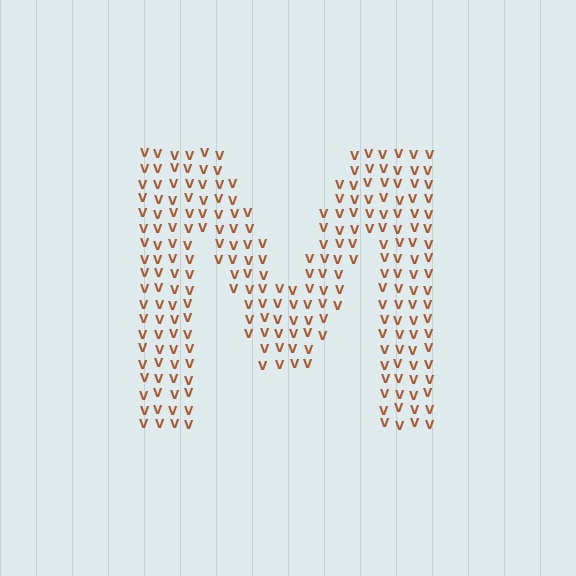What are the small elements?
The small elements are letter V's.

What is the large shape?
The large shape is the letter M.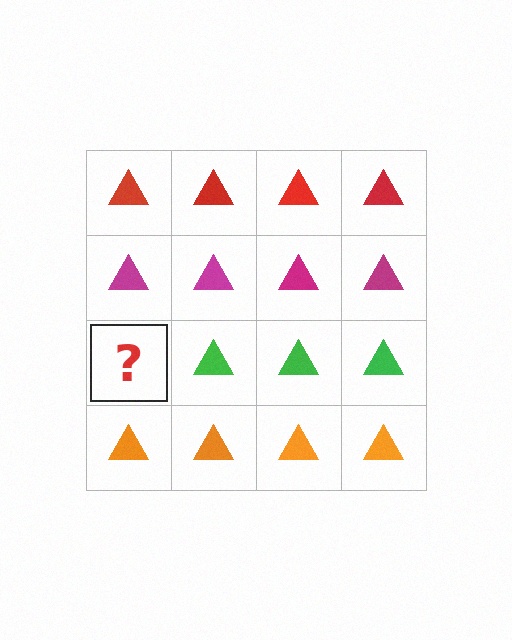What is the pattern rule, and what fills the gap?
The rule is that each row has a consistent color. The gap should be filled with a green triangle.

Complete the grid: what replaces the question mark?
The question mark should be replaced with a green triangle.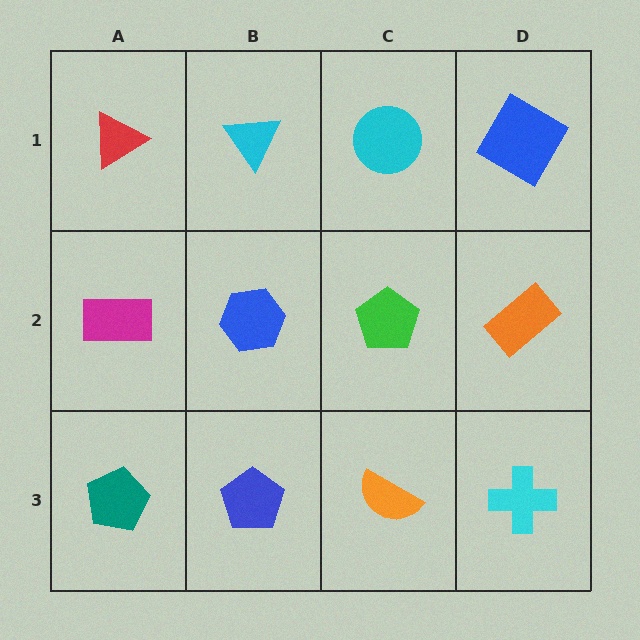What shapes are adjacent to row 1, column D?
An orange rectangle (row 2, column D), a cyan circle (row 1, column C).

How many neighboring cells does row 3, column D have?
2.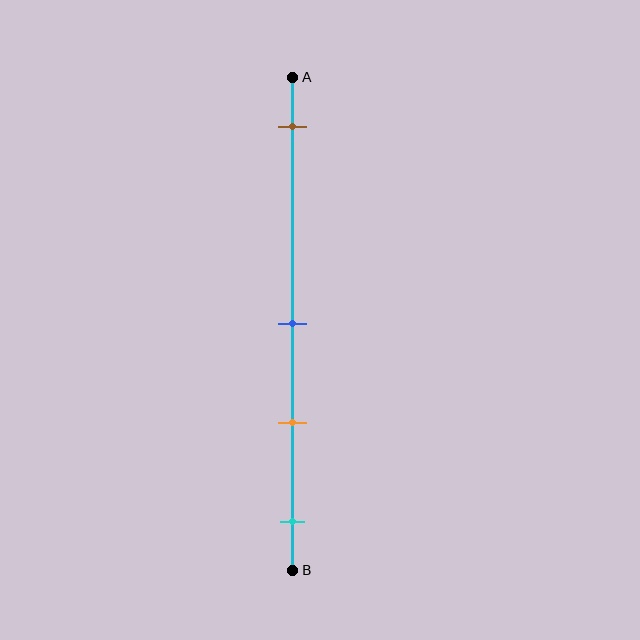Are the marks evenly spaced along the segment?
No, the marks are not evenly spaced.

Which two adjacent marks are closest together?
The blue and orange marks are the closest adjacent pair.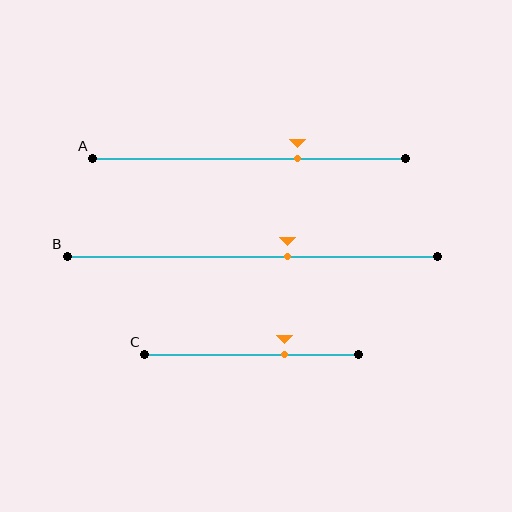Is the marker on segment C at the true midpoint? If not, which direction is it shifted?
No, the marker on segment C is shifted to the right by about 15% of the segment length.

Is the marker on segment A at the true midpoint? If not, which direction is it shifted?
No, the marker on segment A is shifted to the right by about 15% of the segment length.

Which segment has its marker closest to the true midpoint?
Segment B has its marker closest to the true midpoint.